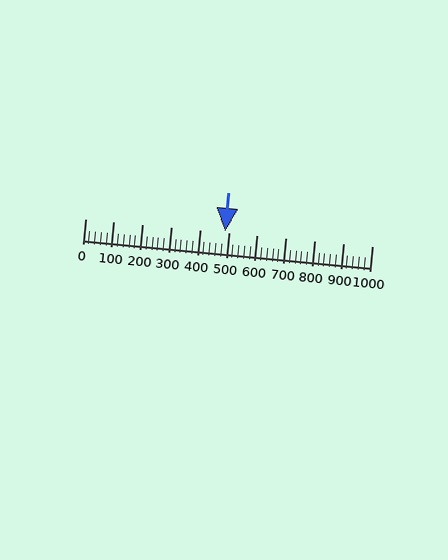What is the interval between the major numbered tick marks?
The major tick marks are spaced 100 units apart.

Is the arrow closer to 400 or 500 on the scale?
The arrow is closer to 500.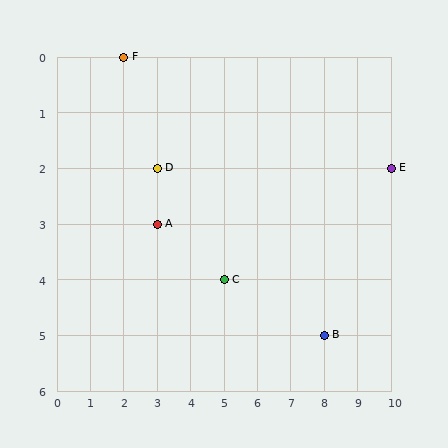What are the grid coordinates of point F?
Point F is at grid coordinates (2, 0).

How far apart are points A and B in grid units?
Points A and B are 5 columns and 2 rows apart (about 5.4 grid units diagonally).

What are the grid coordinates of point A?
Point A is at grid coordinates (3, 3).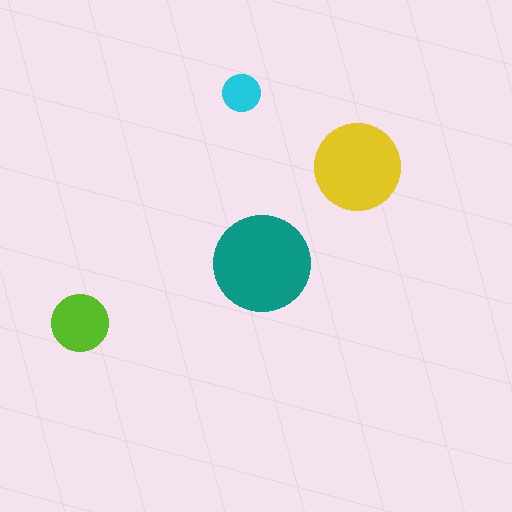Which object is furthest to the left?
The lime circle is leftmost.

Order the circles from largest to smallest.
the teal one, the yellow one, the lime one, the cyan one.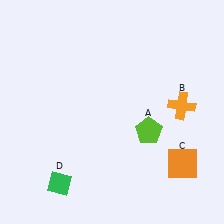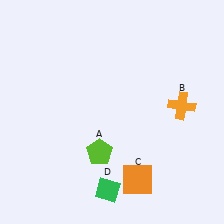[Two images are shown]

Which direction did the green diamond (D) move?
The green diamond (D) moved right.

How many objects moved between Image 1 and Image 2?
3 objects moved between the two images.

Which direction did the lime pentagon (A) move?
The lime pentagon (A) moved left.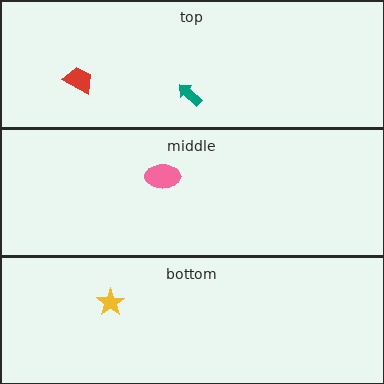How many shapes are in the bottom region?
1.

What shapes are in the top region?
The red trapezoid, the teal arrow.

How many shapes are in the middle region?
1.